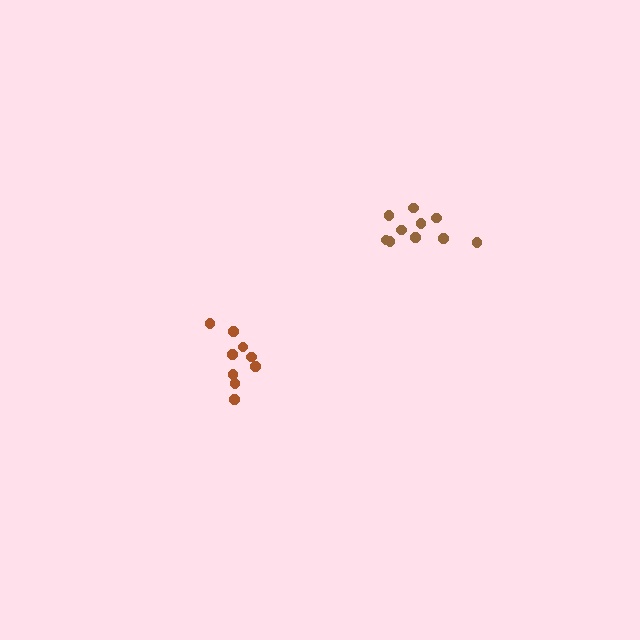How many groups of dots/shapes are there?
There are 2 groups.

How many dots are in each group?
Group 1: 9 dots, Group 2: 10 dots (19 total).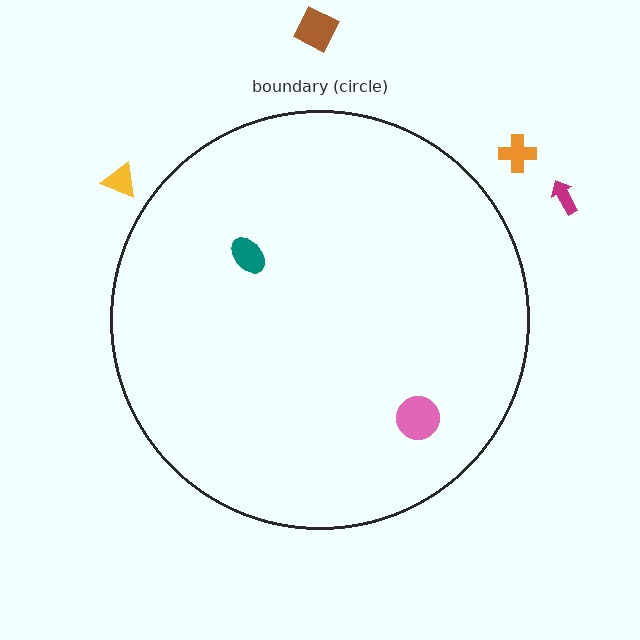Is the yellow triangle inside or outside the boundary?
Outside.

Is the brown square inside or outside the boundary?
Outside.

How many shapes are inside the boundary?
2 inside, 4 outside.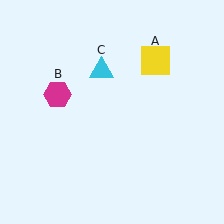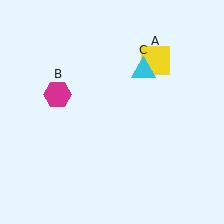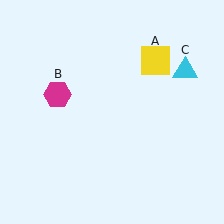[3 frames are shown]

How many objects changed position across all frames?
1 object changed position: cyan triangle (object C).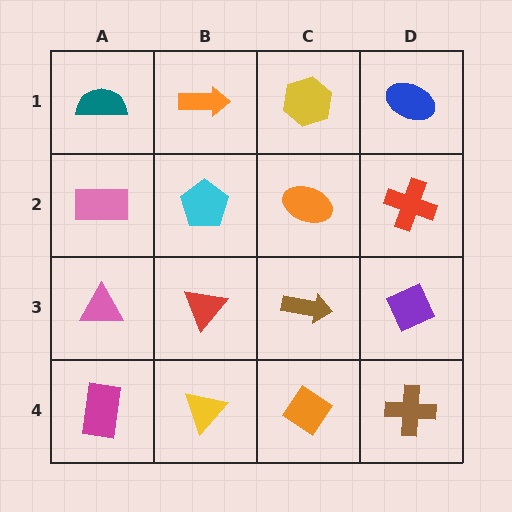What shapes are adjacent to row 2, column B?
An orange arrow (row 1, column B), a red triangle (row 3, column B), a pink rectangle (row 2, column A), an orange ellipse (row 2, column C).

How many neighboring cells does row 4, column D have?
2.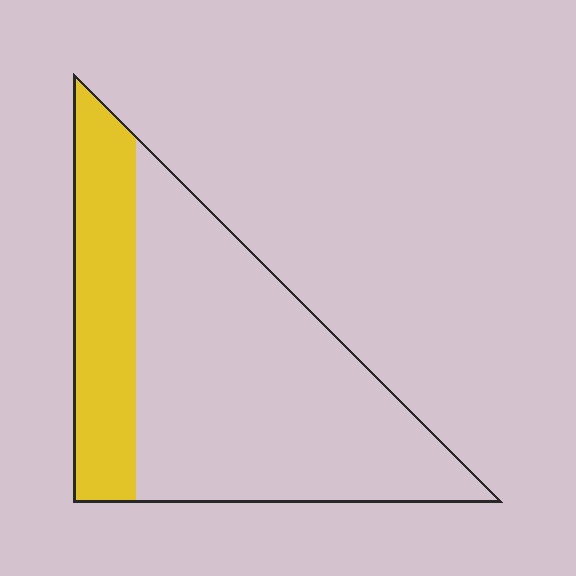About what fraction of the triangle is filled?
About one quarter (1/4).